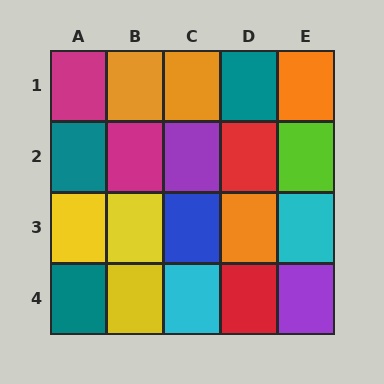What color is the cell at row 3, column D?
Orange.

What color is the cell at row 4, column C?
Cyan.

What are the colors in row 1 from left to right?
Magenta, orange, orange, teal, orange.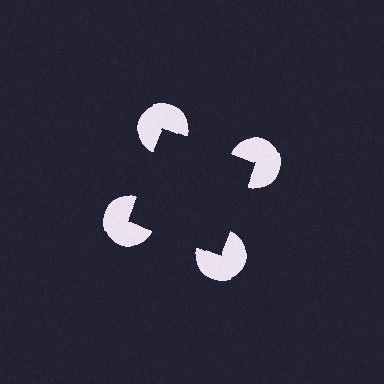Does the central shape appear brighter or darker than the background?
It typically appears slightly darker than the background, even though no actual brightness change is drawn.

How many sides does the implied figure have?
4 sides.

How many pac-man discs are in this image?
There are 4 — one at each vertex of the illusory square.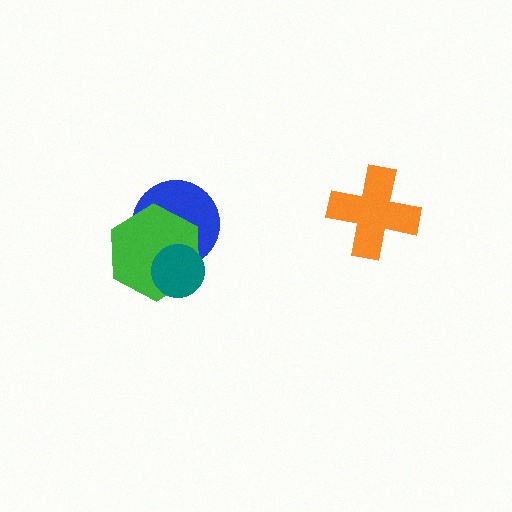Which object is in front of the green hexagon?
The teal circle is in front of the green hexagon.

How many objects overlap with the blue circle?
2 objects overlap with the blue circle.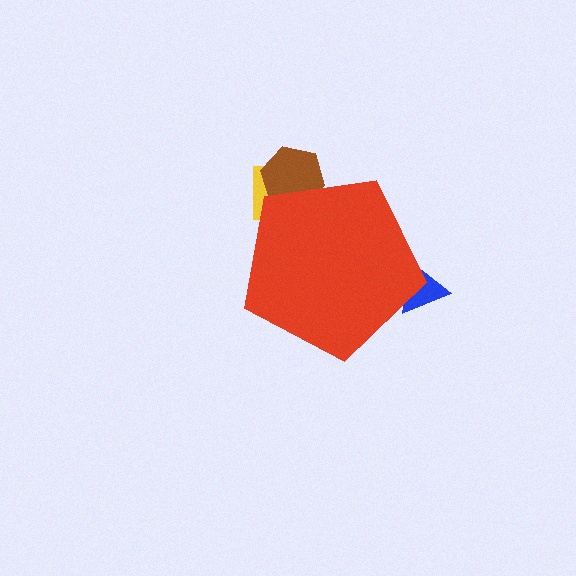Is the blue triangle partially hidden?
Yes, the blue triangle is partially hidden behind the red pentagon.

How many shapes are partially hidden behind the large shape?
3 shapes are partially hidden.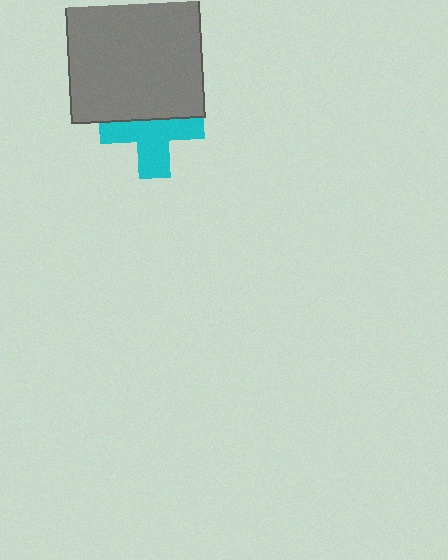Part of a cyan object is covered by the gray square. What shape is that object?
It is a cross.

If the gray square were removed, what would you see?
You would see the complete cyan cross.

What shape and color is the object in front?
The object in front is a gray square.